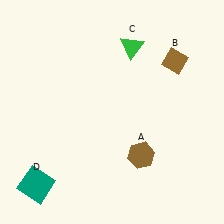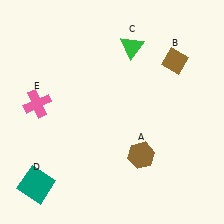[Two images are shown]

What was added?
A pink cross (E) was added in Image 2.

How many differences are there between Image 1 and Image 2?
There is 1 difference between the two images.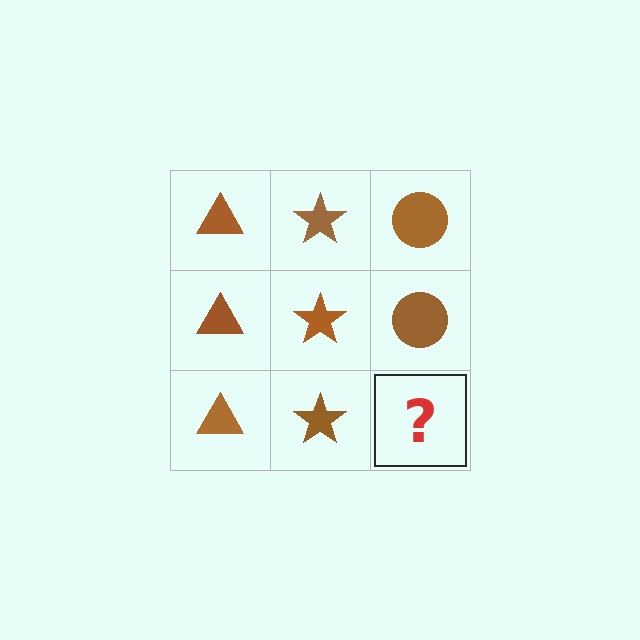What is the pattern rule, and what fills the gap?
The rule is that each column has a consistent shape. The gap should be filled with a brown circle.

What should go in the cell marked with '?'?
The missing cell should contain a brown circle.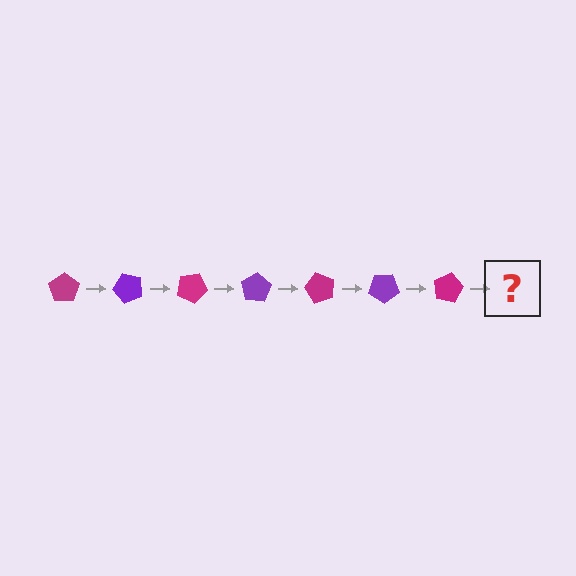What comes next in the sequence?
The next element should be a purple pentagon, rotated 350 degrees from the start.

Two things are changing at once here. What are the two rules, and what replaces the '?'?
The two rules are that it rotates 50 degrees each step and the color cycles through magenta and purple. The '?' should be a purple pentagon, rotated 350 degrees from the start.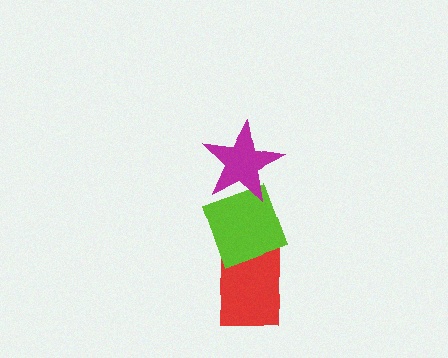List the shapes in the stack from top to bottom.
From top to bottom: the magenta star, the lime diamond, the red rectangle.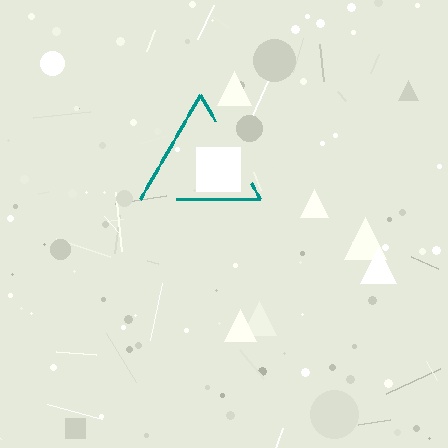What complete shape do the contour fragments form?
The contour fragments form a triangle.